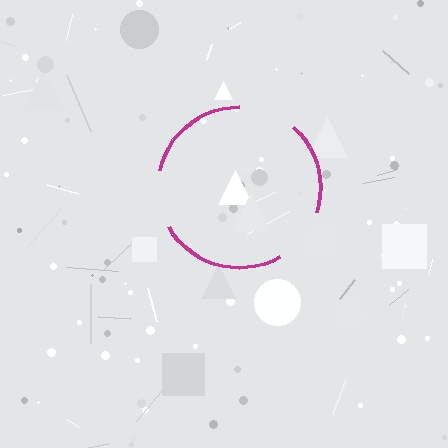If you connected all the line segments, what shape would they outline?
They would outline a circle.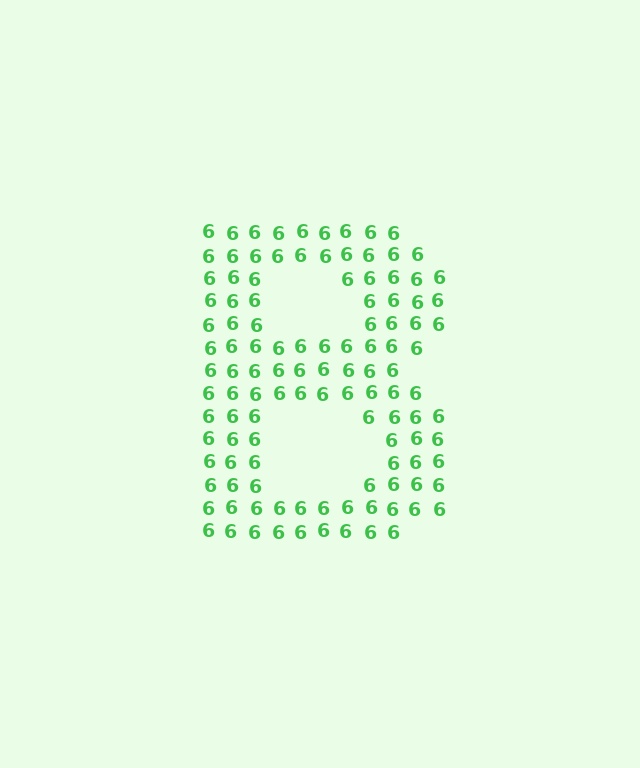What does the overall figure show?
The overall figure shows the letter B.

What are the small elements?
The small elements are digit 6's.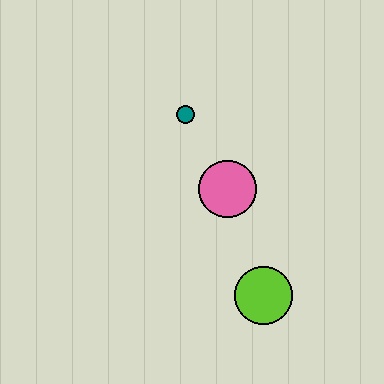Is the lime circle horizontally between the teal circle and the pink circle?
No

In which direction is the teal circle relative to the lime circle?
The teal circle is above the lime circle.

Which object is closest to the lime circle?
The pink circle is closest to the lime circle.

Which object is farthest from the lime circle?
The teal circle is farthest from the lime circle.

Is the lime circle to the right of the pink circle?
Yes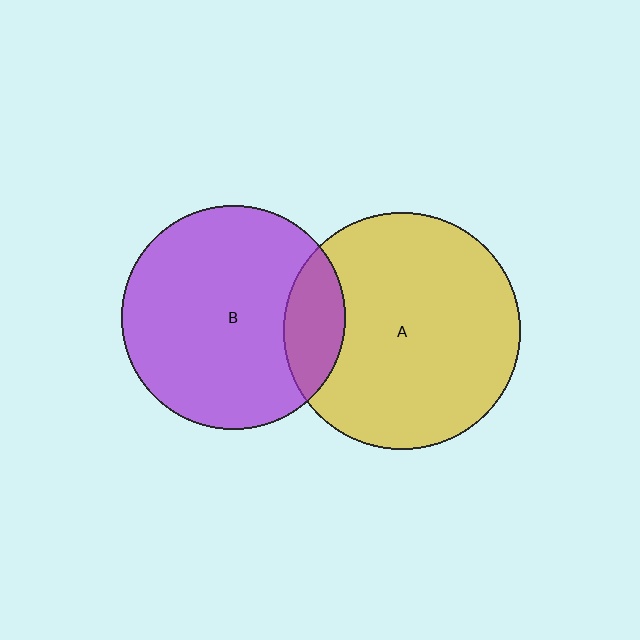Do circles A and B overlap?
Yes.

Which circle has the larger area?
Circle A (yellow).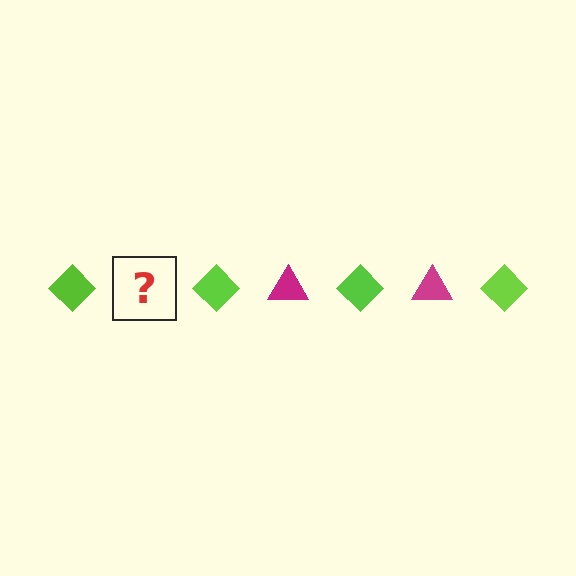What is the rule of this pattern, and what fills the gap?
The rule is that the pattern alternates between lime diamond and magenta triangle. The gap should be filled with a magenta triangle.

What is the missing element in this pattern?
The missing element is a magenta triangle.